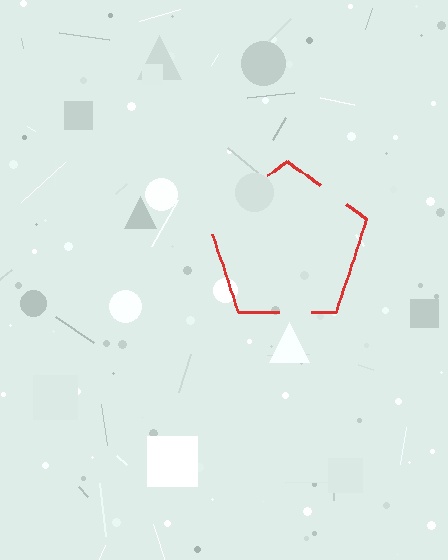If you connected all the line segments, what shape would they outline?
They would outline a pentagon.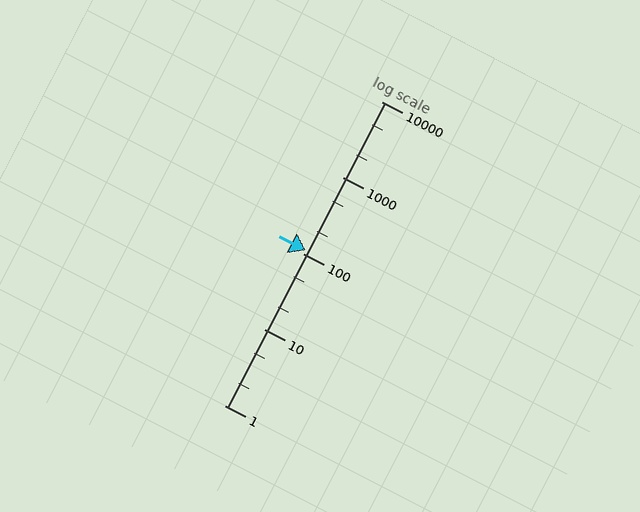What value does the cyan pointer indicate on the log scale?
The pointer indicates approximately 110.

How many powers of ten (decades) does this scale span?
The scale spans 4 decades, from 1 to 10000.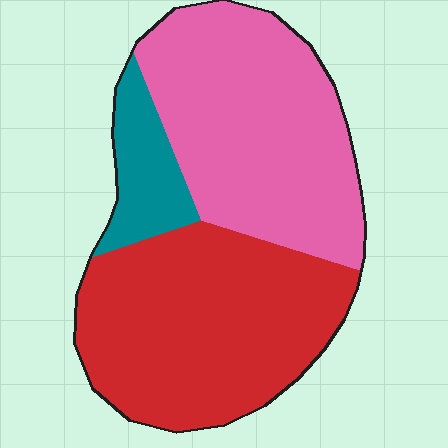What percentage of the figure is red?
Red covers roughly 45% of the figure.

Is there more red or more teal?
Red.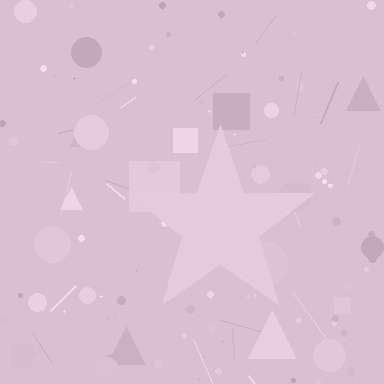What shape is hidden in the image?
A star is hidden in the image.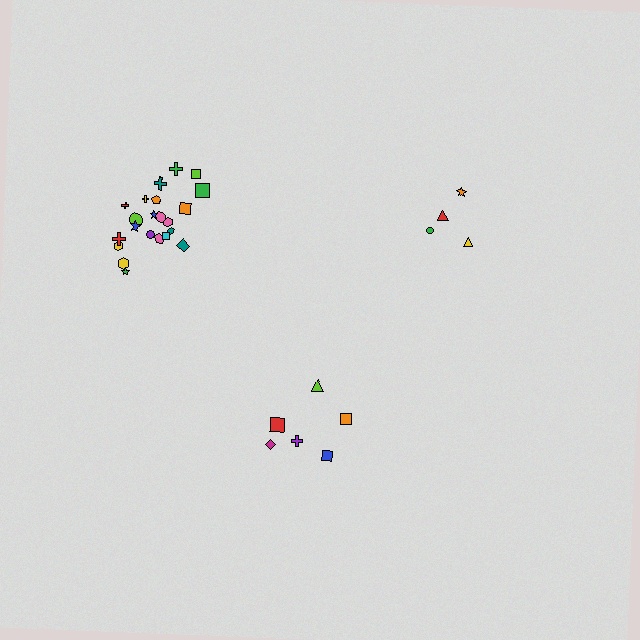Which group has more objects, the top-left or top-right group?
The top-left group.